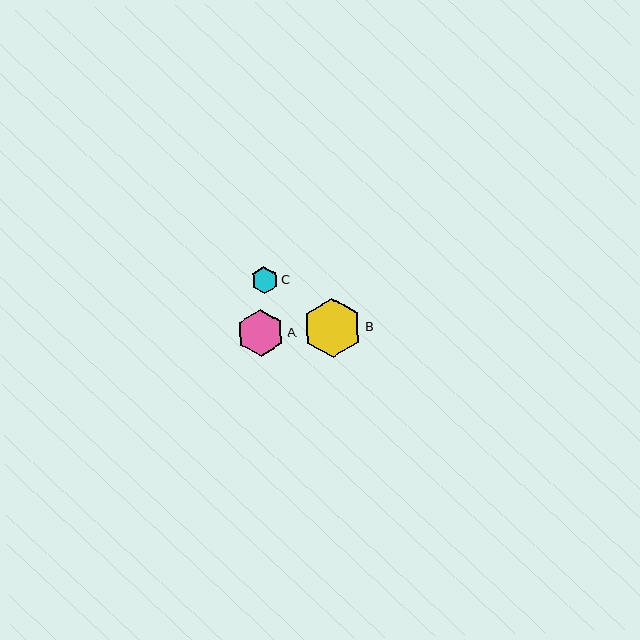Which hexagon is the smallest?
Hexagon C is the smallest with a size of approximately 27 pixels.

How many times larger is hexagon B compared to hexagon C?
Hexagon B is approximately 2.2 times the size of hexagon C.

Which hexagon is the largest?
Hexagon B is the largest with a size of approximately 59 pixels.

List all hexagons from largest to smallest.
From largest to smallest: B, A, C.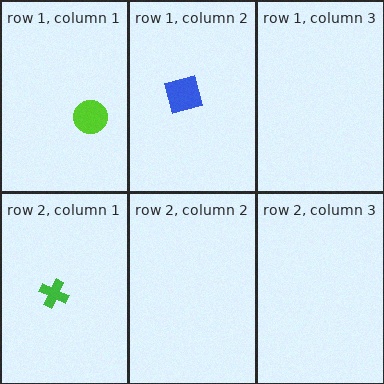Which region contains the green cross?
The row 2, column 1 region.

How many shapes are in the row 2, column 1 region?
1.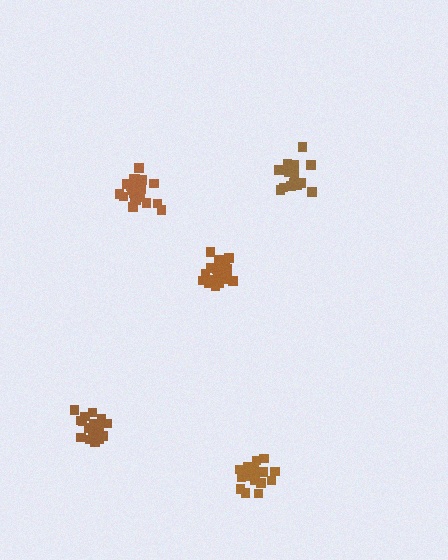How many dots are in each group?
Group 1: 19 dots, Group 2: 17 dots, Group 3: 21 dots, Group 4: 20 dots, Group 5: 21 dots (98 total).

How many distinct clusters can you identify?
There are 5 distinct clusters.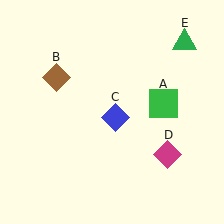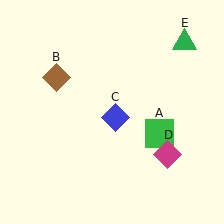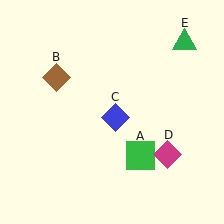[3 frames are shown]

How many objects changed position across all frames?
1 object changed position: green square (object A).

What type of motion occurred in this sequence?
The green square (object A) rotated clockwise around the center of the scene.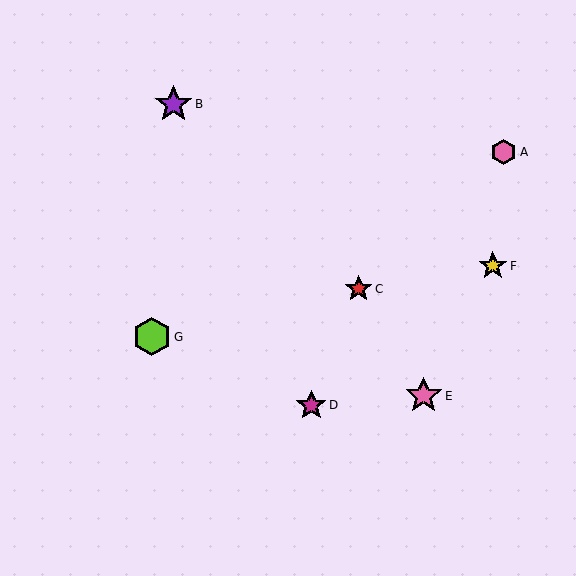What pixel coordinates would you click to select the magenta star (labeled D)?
Click at (311, 405) to select the magenta star D.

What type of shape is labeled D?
Shape D is a magenta star.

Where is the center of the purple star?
The center of the purple star is at (173, 104).